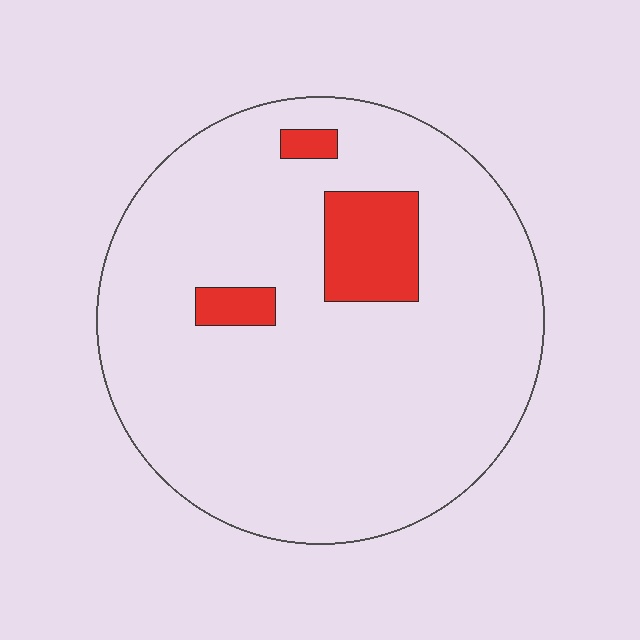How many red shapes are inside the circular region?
3.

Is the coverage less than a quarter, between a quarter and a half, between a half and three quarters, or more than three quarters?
Less than a quarter.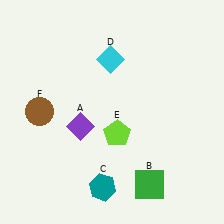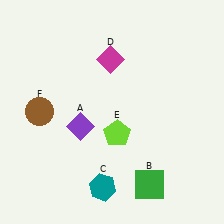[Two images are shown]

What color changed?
The diamond (D) changed from cyan in Image 1 to magenta in Image 2.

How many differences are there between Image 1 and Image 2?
There is 1 difference between the two images.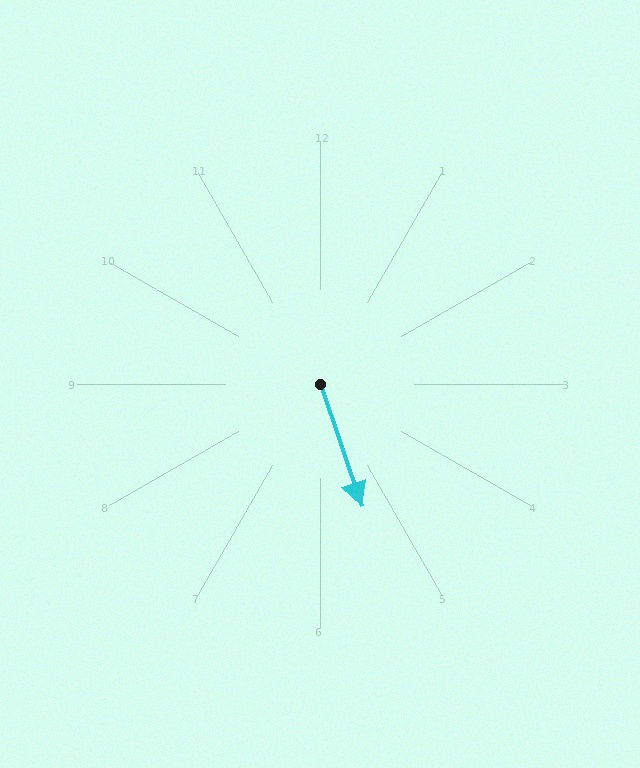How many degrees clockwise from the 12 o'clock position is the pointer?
Approximately 161 degrees.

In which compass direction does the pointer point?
South.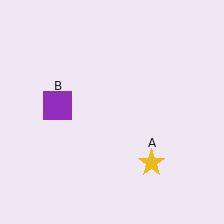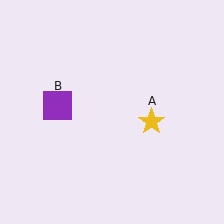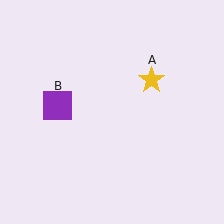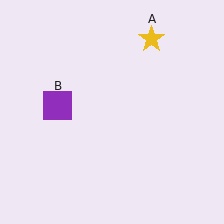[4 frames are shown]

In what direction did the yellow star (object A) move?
The yellow star (object A) moved up.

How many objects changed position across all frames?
1 object changed position: yellow star (object A).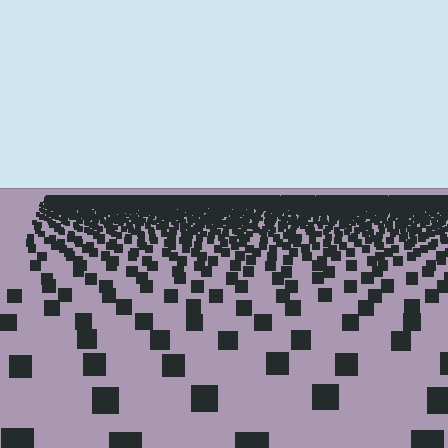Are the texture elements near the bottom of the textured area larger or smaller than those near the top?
Larger. Near the bottom, elements are closer to the viewer and appear at a bigger on-screen size.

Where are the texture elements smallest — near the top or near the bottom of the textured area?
Near the top.